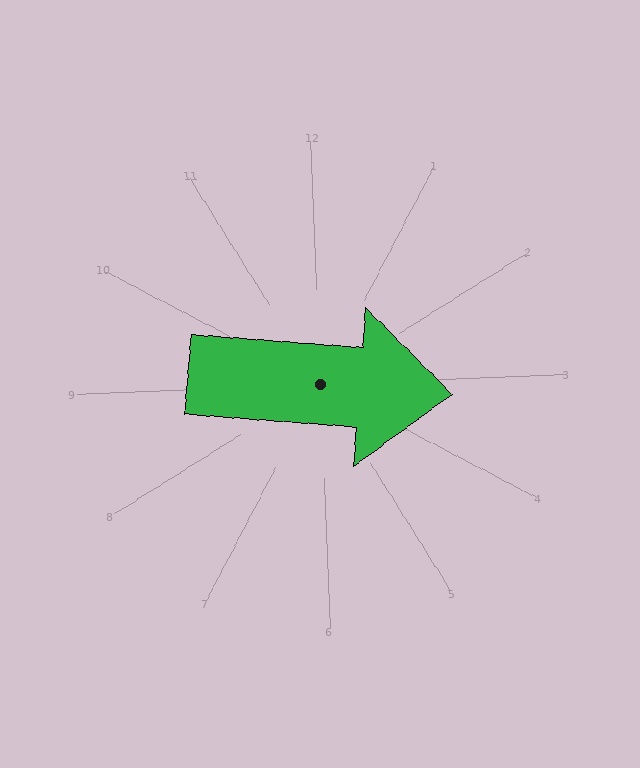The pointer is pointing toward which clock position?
Roughly 3 o'clock.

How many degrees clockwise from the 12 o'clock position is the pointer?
Approximately 97 degrees.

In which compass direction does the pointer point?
East.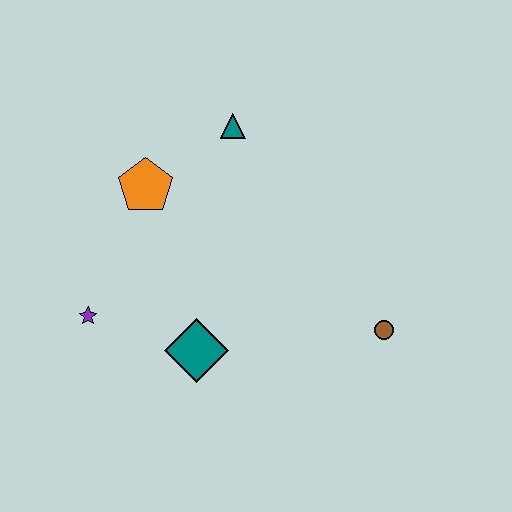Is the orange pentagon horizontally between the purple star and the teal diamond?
Yes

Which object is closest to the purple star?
The teal diamond is closest to the purple star.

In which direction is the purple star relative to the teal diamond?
The purple star is to the left of the teal diamond.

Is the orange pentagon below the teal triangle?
Yes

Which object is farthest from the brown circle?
The purple star is farthest from the brown circle.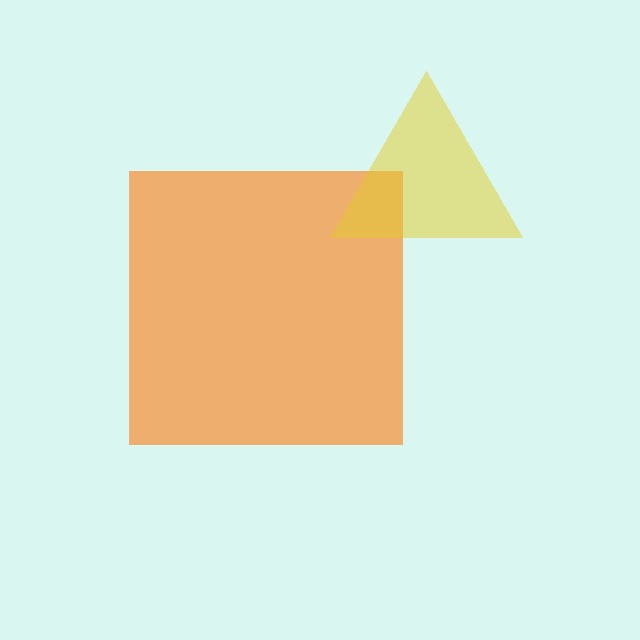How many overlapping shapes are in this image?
There are 2 overlapping shapes in the image.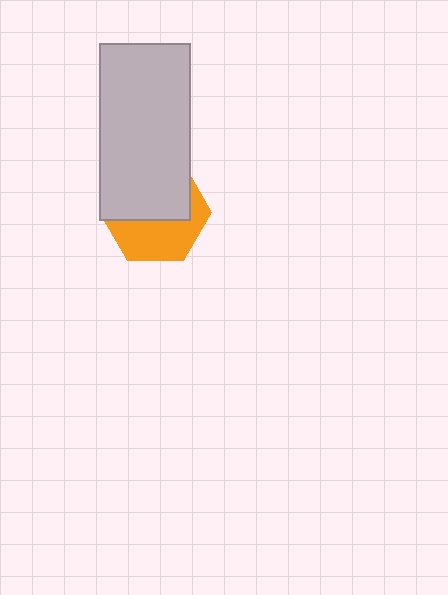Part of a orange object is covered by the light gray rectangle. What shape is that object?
It is a hexagon.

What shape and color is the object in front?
The object in front is a light gray rectangle.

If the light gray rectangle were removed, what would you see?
You would see the complete orange hexagon.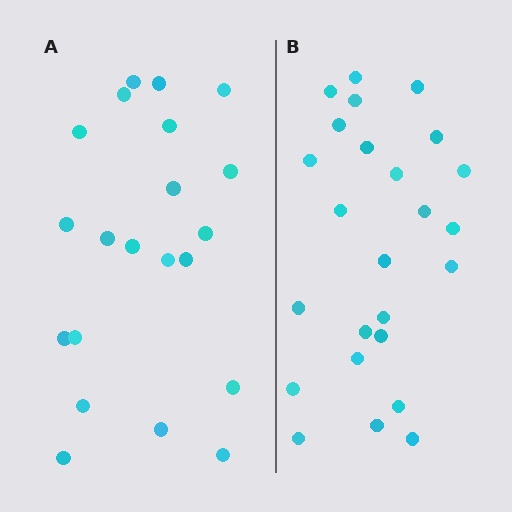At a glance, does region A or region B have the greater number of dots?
Region B (the right region) has more dots.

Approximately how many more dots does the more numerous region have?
Region B has about 4 more dots than region A.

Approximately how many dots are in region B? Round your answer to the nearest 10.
About 20 dots. (The exact count is 25, which rounds to 20.)